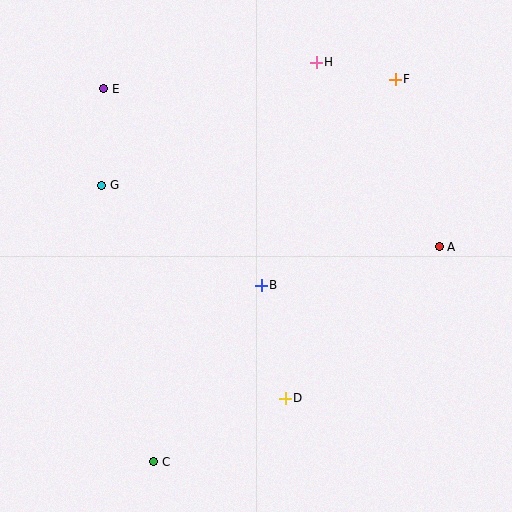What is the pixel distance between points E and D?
The distance between E and D is 359 pixels.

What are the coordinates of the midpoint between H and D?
The midpoint between H and D is at (301, 230).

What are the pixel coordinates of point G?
Point G is at (102, 185).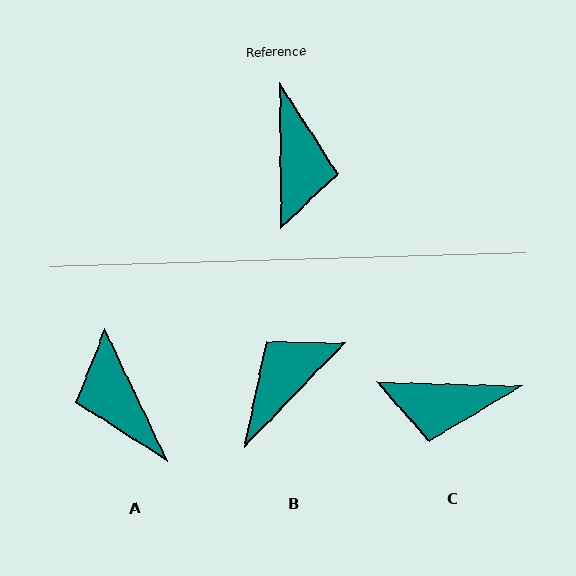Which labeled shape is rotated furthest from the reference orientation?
A, about 155 degrees away.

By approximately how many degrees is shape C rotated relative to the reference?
Approximately 92 degrees clockwise.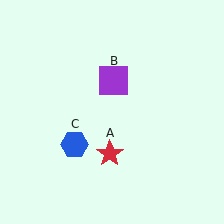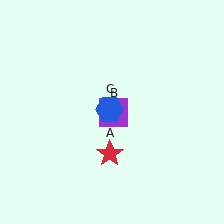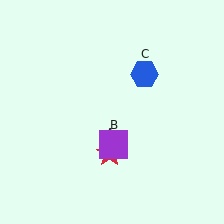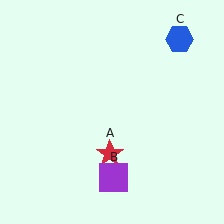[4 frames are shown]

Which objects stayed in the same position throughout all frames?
Red star (object A) remained stationary.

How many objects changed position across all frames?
2 objects changed position: purple square (object B), blue hexagon (object C).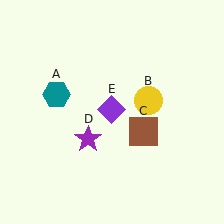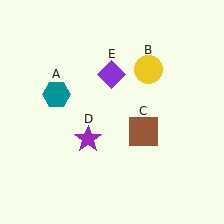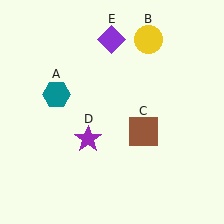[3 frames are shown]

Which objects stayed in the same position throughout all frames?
Teal hexagon (object A) and brown square (object C) and purple star (object D) remained stationary.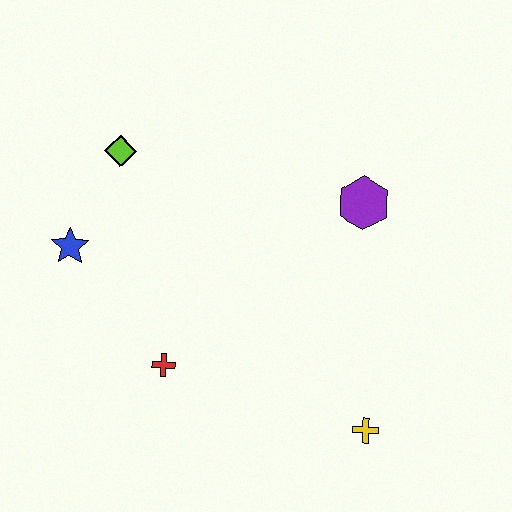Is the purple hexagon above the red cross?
Yes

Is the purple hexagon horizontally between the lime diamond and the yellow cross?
Yes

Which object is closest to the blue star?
The lime diamond is closest to the blue star.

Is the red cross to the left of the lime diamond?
No